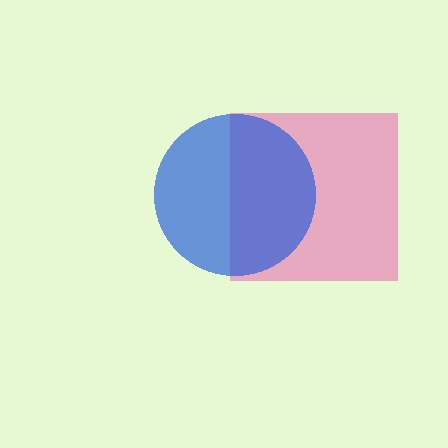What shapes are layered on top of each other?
The layered shapes are: a pink square, a blue circle.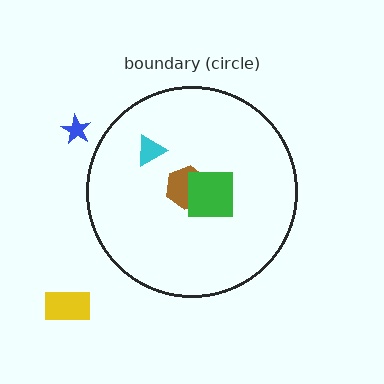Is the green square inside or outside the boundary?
Inside.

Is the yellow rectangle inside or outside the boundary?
Outside.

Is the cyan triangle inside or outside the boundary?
Inside.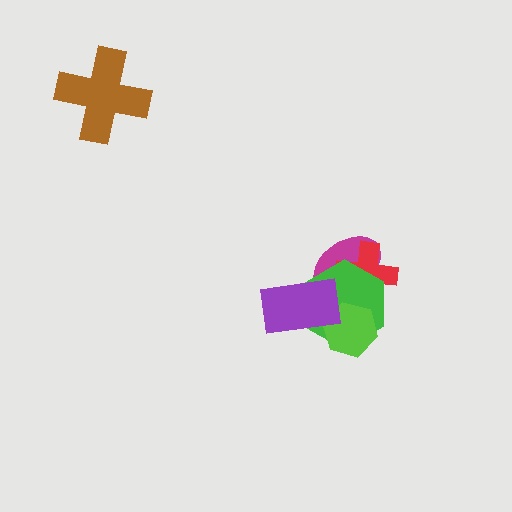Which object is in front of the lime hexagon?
The purple rectangle is in front of the lime hexagon.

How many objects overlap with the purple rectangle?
3 objects overlap with the purple rectangle.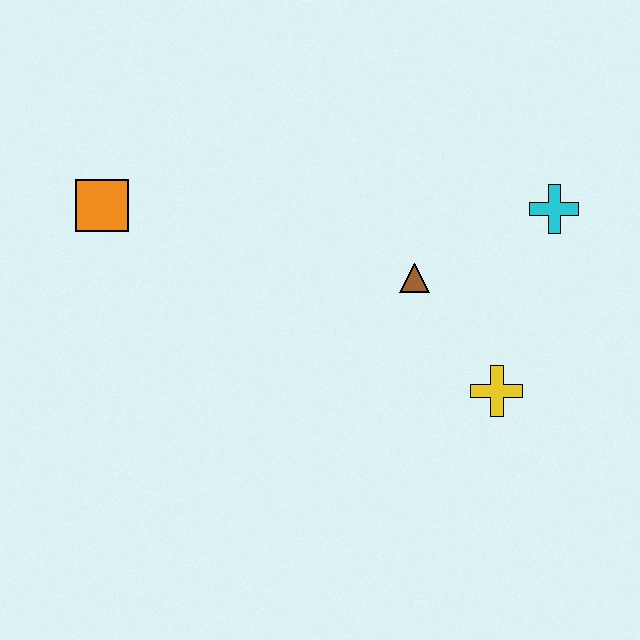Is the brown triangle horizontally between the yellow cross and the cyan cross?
No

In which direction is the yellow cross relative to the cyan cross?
The yellow cross is below the cyan cross.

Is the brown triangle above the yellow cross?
Yes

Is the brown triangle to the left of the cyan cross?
Yes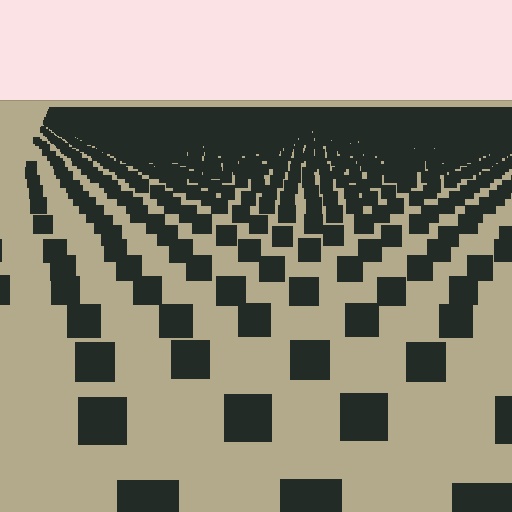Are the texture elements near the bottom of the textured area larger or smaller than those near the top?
Larger. Near the bottom, elements are closer to the viewer and appear at a bigger on-screen size.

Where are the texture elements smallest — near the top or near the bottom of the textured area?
Near the top.